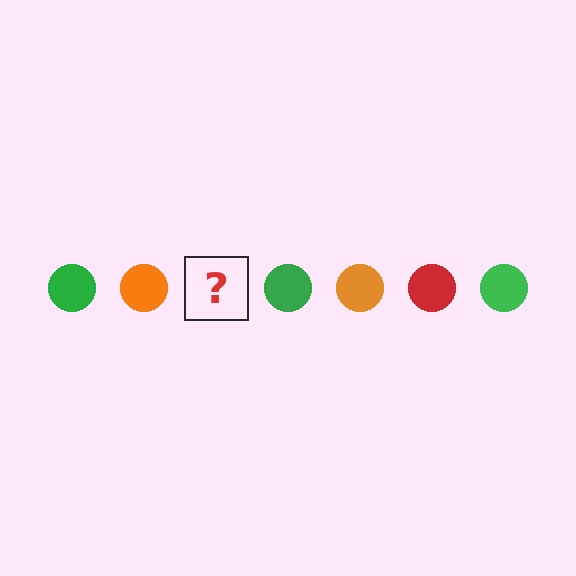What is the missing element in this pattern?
The missing element is a red circle.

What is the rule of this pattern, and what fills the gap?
The rule is that the pattern cycles through green, orange, red circles. The gap should be filled with a red circle.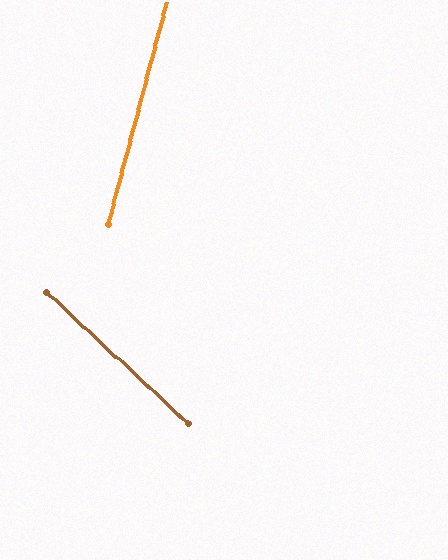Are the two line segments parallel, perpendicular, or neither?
Neither parallel nor perpendicular — they differ by about 62°.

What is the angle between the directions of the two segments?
Approximately 62 degrees.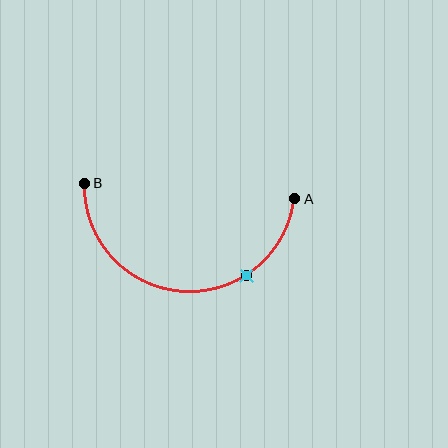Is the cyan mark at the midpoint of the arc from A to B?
No. The cyan mark lies on the arc but is closer to endpoint A. The arc midpoint would be at the point on the curve equidistant along the arc from both A and B.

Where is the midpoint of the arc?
The arc midpoint is the point on the curve farthest from the straight line joining A and B. It sits below that line.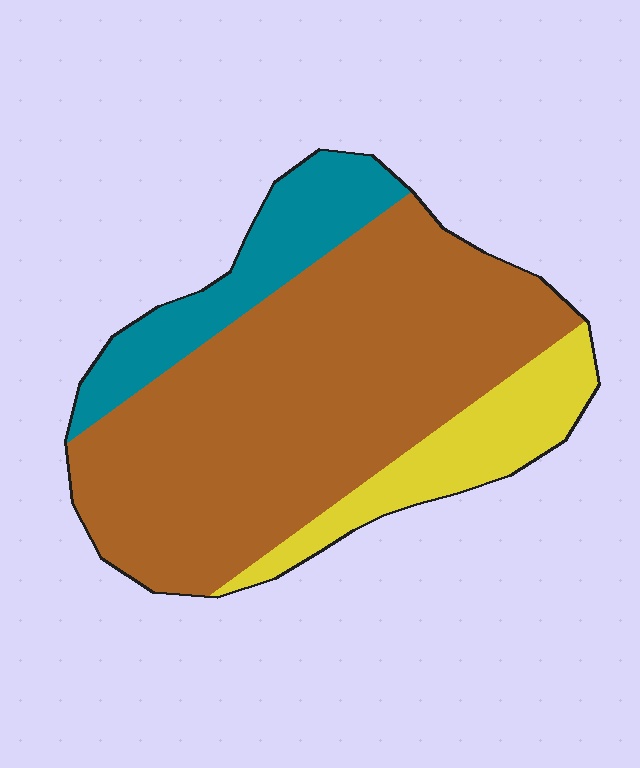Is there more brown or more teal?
Brown.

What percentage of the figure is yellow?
Yellow takes up less than a quarter of the figure.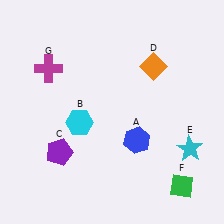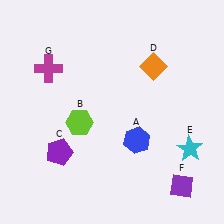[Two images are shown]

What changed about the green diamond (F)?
In Image 1, F is green. In Image 2, it changed to purple.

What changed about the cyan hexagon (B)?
In Image 1, B is cyan. In Image 2, it changed to lime.